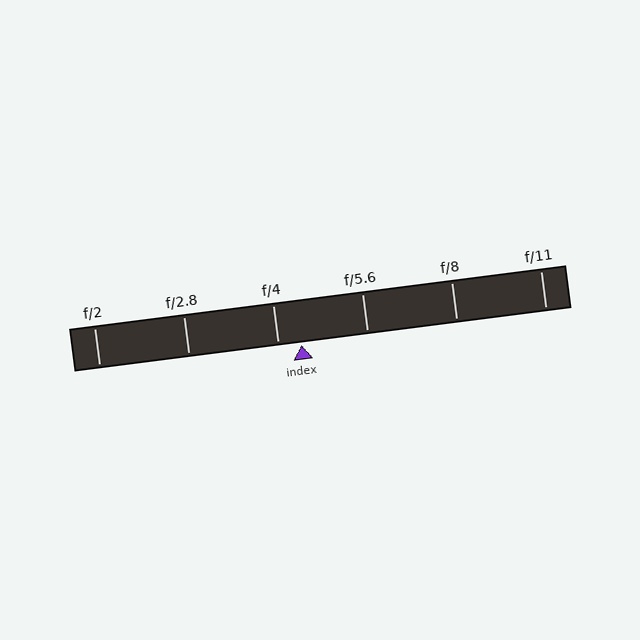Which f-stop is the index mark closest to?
The index mark is closest to f/4.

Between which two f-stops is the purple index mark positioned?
The index mark is between f/4 and f/5.6.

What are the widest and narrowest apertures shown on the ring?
The widest aperture shown is f/2 and the narrowest is f/11.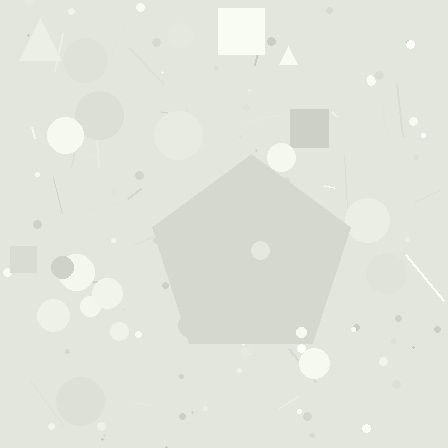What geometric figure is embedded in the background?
A pentagon is embedded in the background.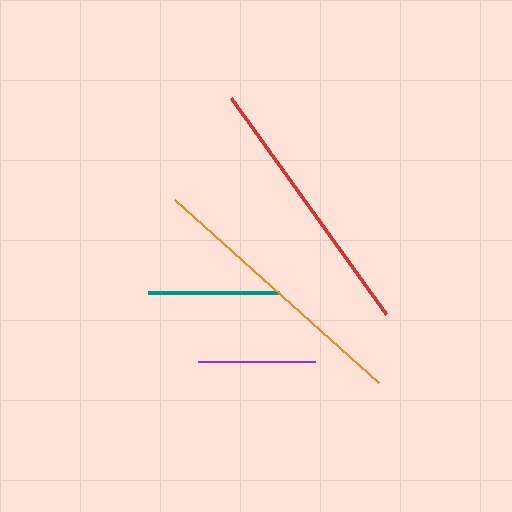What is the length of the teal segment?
The teal segment is approximately 131 pixels long.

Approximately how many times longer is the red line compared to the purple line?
The red line is approximately 2.3 times the length of the purple line.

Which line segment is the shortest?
The purple line is the shortest at approximately 116 pixels.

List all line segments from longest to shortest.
From longest to shortest: orange, red, teal, purple.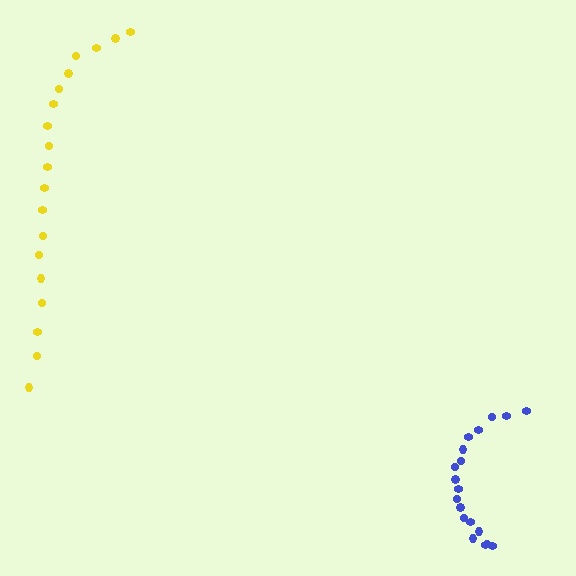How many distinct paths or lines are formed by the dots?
There are 2 distinct paths.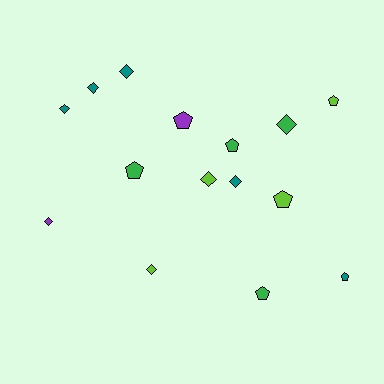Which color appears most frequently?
Teal, with 5 objects.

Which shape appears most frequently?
Diamond, with 8 objects.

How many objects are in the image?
There are 15 objects.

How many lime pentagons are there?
There are 2 lime pentagons.